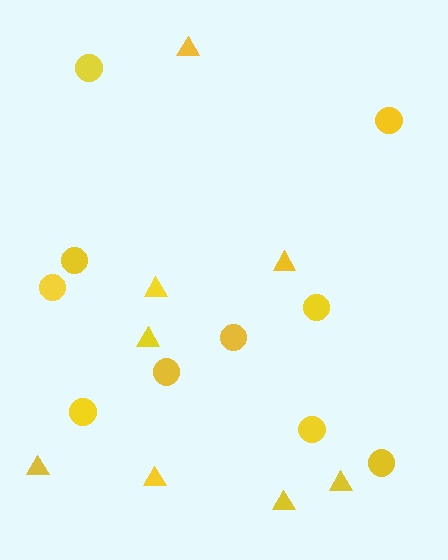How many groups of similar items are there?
There are 2 groups: one group of triangles (8) and one group of circles (10).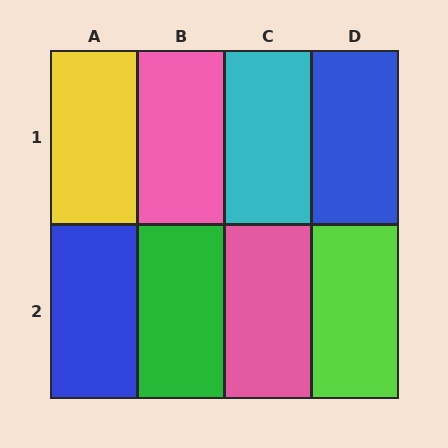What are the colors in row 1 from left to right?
Yellow, pink, cyan, blue.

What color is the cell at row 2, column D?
Lime.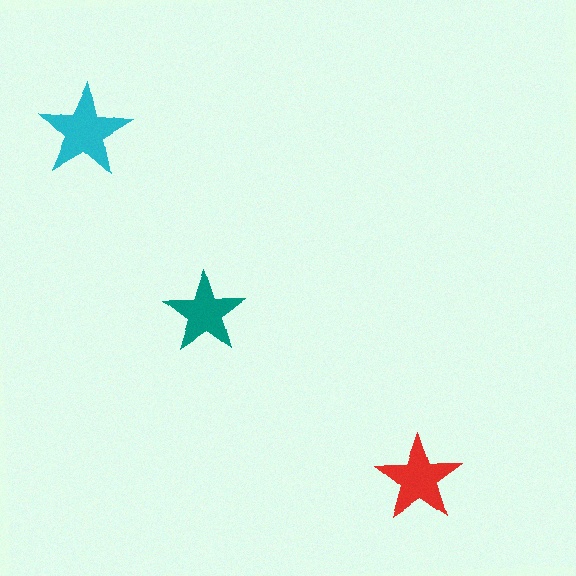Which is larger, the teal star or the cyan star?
The cyan one.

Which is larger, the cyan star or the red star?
The cyan one.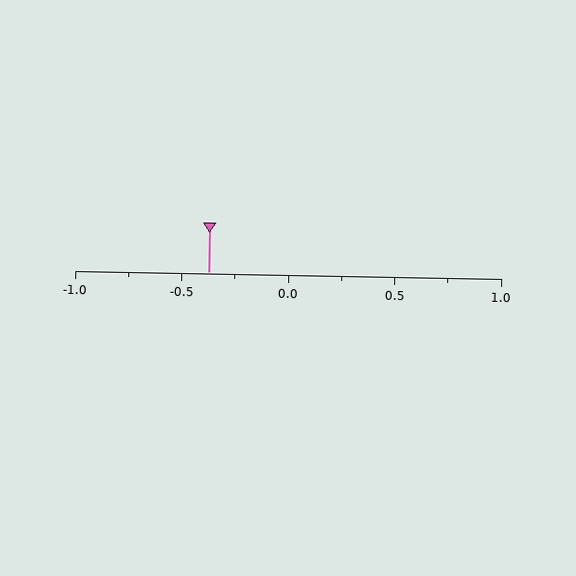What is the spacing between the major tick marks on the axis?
The major ticks are spaced 0.5 apart.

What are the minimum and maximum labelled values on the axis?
The axis runs from -1.0 to 1.0.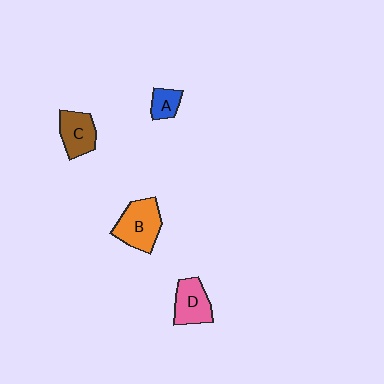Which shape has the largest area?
Shape B (orange).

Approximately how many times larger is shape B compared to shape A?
Approximately 2.3 times.